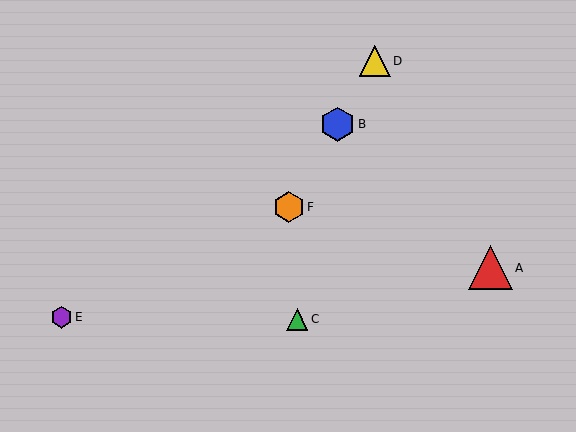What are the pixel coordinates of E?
Object E is at (61, 317).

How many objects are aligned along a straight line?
3 objects (B, D, F) are aligned along a straight line.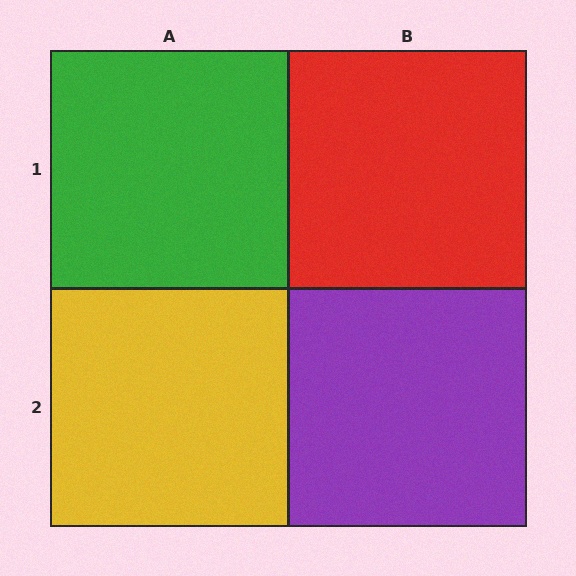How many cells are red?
1 cell is red.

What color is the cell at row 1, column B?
Red.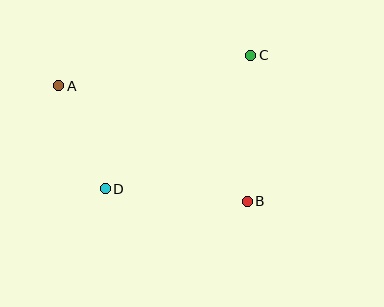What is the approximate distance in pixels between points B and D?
The distance between B and D is approximately 143 pixels.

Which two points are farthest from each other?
Points A and B are farthest from each other.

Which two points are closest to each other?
Points A and D are closest to each other.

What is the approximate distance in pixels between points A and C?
The distance between A and C is approximately 194 pixels.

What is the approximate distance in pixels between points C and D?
The distance between C and D is approximately 198 pixels.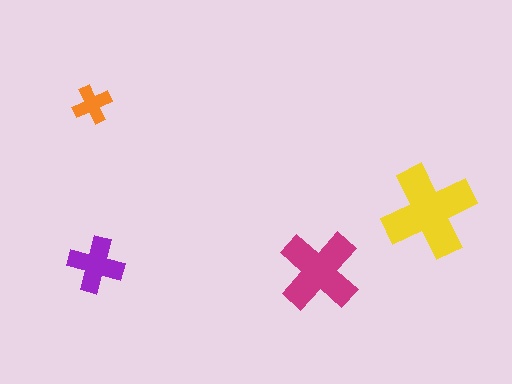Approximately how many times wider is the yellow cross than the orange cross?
About 2.5 times wider.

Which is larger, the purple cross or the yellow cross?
The yellow one.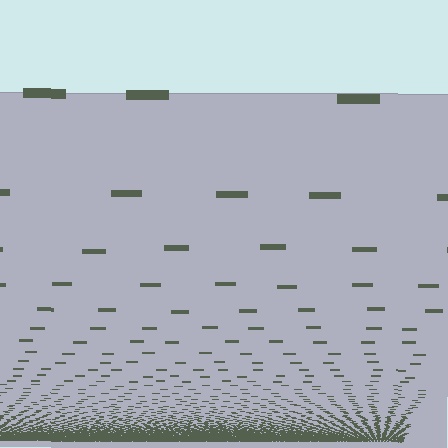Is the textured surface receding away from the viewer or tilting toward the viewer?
The surface appears to tilt toward the viewer. Texture elements get larger and sparser toward the top.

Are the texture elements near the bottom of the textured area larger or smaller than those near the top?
Smaller. The gradient is inverted — elements near the bottom are smaller and denser.